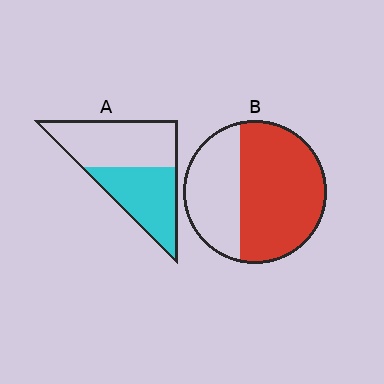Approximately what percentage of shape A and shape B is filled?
A is approximately 45% and B is approximately 65%.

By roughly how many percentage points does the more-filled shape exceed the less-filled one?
By roughly 20 percentage points (B over A).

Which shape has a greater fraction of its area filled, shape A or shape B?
Shape B.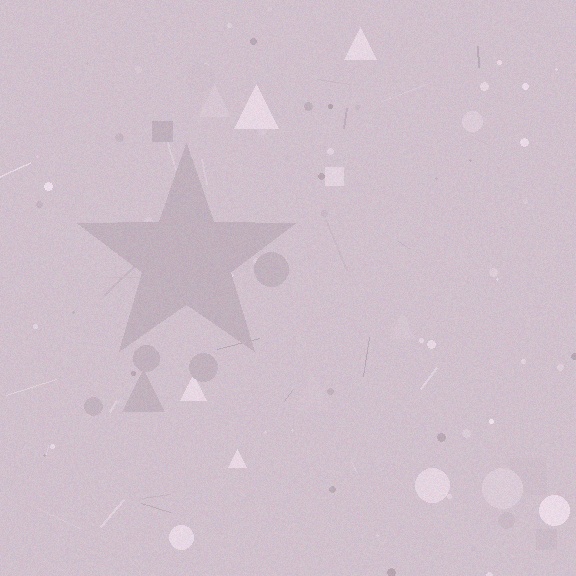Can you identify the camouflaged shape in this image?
The camouflaged shape is a star.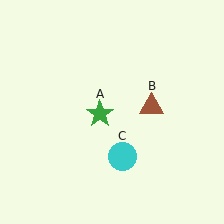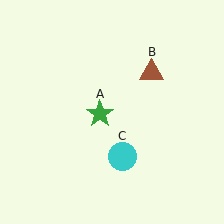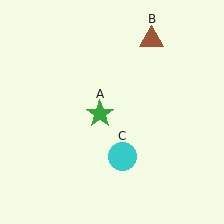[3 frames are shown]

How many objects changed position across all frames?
1 object changed position: brown triangle (object B).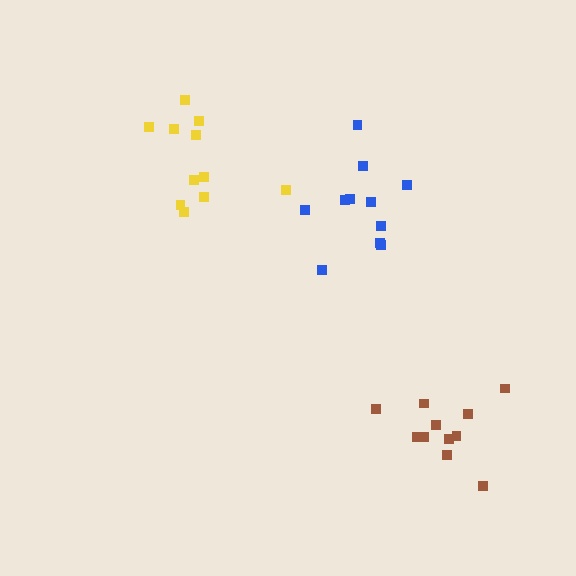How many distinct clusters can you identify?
There are 3 distinct clusters.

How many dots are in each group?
Group 1: 11 dots, Group 2: 11 dots, Group 3: 11 dots (33 total).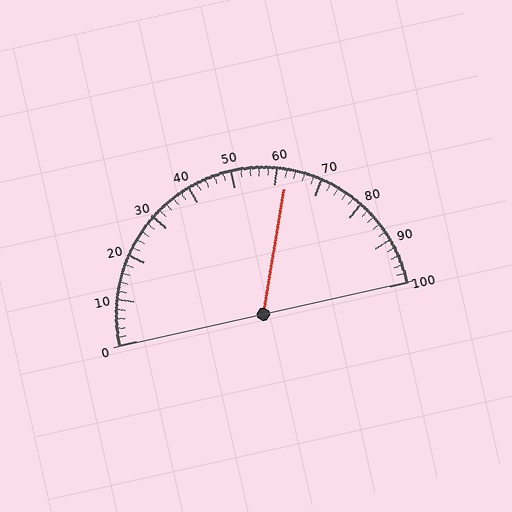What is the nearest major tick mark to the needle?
The nearest major tick mark is 60.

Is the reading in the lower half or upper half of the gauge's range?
The reading is in the upper half of the range (0 to 100).